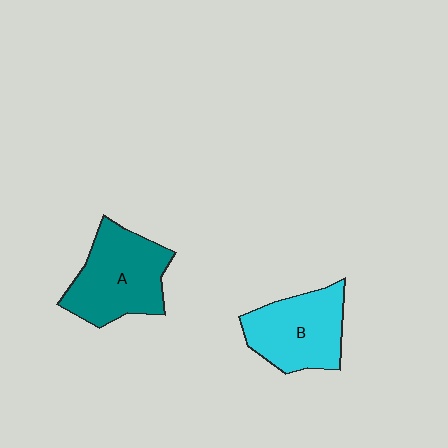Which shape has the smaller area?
Shape B (cyan).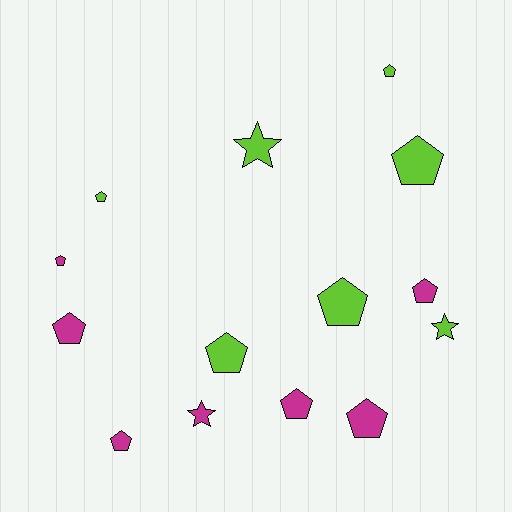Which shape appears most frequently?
Pentagon, with 11 objects.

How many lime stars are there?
There are 2 lime stars.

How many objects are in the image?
There are 14 objects.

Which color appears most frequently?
Magenta, with 7 objects.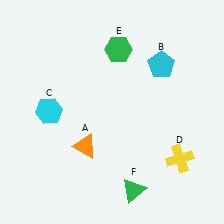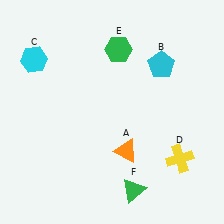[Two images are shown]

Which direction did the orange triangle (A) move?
The orange triangle (A) moved right.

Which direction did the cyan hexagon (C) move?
The cyan hexagon (C) moved up.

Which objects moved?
The objects that moved are: the orange triangle (A), the cyan hexagon (C).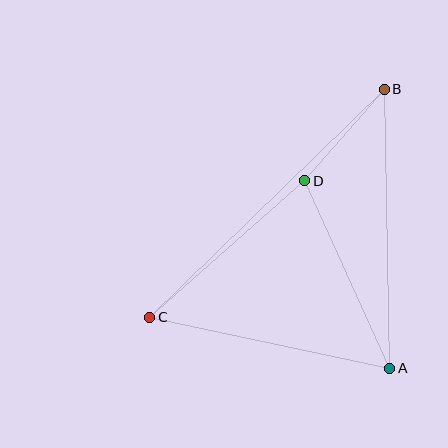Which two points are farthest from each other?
Points B and C are farthest from each other.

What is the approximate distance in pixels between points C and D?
The distance between C and D is approximately 206 pixels.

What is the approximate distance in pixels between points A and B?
The distance between A and B is approximately 279 pixels.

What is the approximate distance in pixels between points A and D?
The distance between A and D is approximately 206 pixels.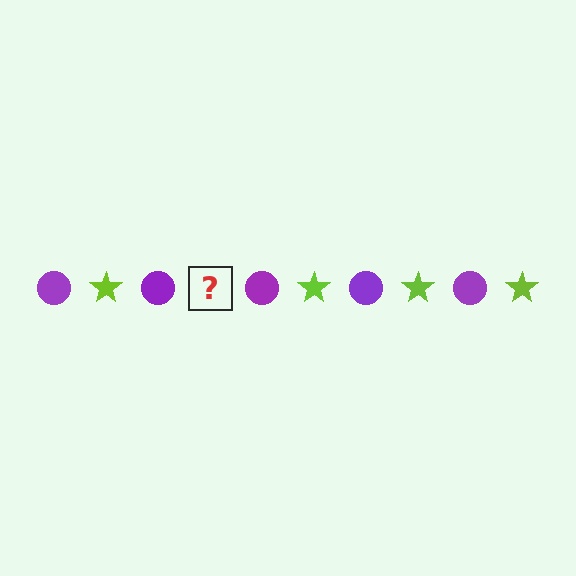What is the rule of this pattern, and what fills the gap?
The rule is that the pattern alternates between purple circle and lime star. The gap should be filled with a lime star.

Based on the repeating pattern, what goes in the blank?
The blank should be a lime star.